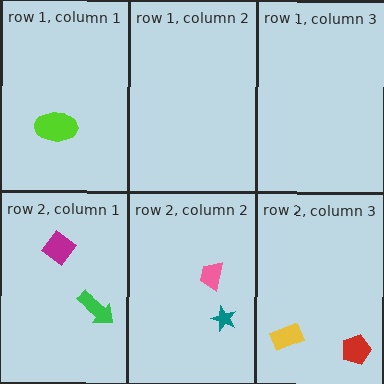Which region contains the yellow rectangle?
The row 2, column 3 region.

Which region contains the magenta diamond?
The row 2, column 1 region.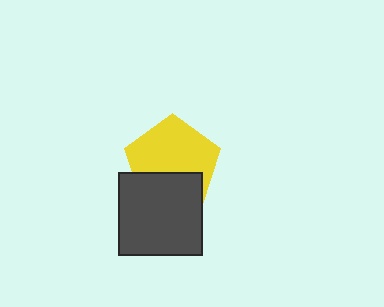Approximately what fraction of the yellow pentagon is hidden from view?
Roughly 36% of the yellow pentagon is hidden behind the dark gray square.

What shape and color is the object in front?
The object in front is a dark gray square.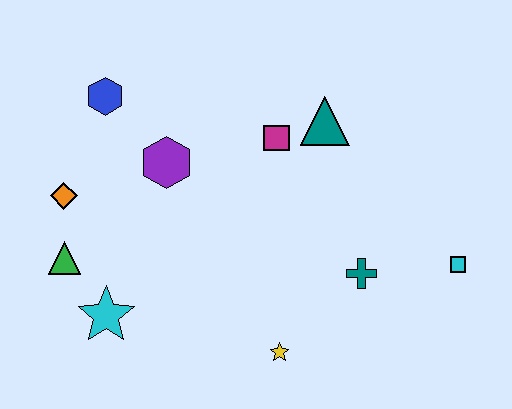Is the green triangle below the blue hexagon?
Yes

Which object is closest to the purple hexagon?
The blue hexagon is closest to the purple hexagon.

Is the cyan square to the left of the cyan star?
No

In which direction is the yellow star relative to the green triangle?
The yellow star is to the right of the green triangle.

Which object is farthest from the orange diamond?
The cyan square is farthest from the orange diamond.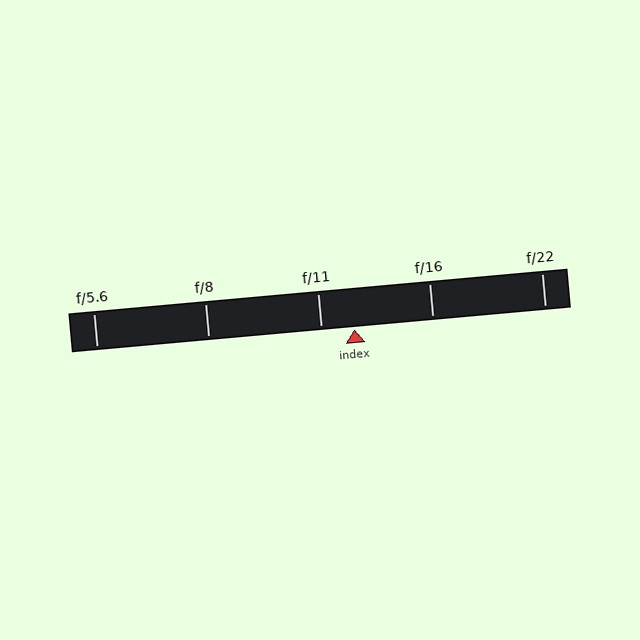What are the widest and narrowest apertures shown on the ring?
The widest aperture shown is f/5.6 and the narrowest is f/22.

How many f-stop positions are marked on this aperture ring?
There are 5 f-stop positions marked.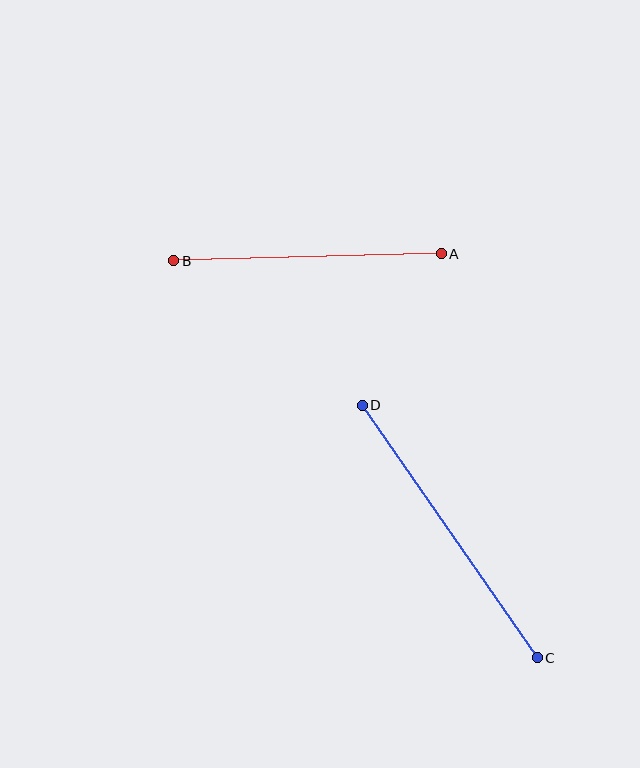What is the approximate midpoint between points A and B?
The midpoint is at approximately (307, 257) pixels.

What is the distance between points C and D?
The distance is approximately 307 pixels.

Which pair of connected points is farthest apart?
Points C and D are farthest apart.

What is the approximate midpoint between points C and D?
The midpoint is at approximately (450, 532) pixels.